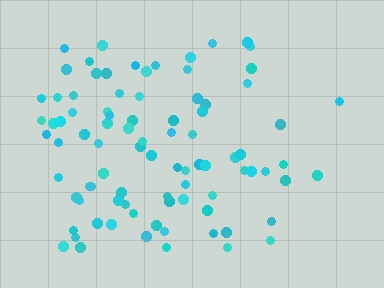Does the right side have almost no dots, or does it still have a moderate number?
Still a moderate number, just noticeably fewer than the left.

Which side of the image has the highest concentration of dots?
The left.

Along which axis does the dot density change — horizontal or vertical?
Horizontal.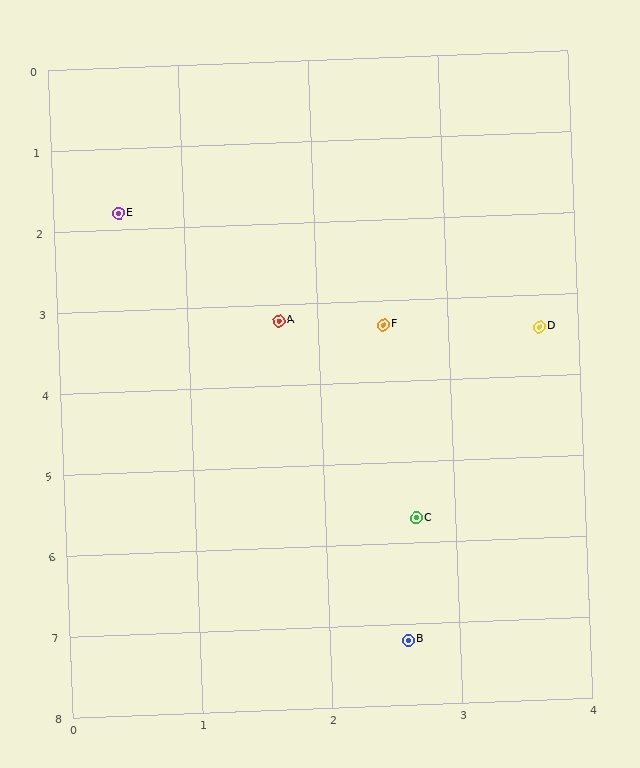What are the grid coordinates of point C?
Point C is at approximately (2.7, 5.7).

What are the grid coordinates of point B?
Point B is at approximately (2.6, 7.2).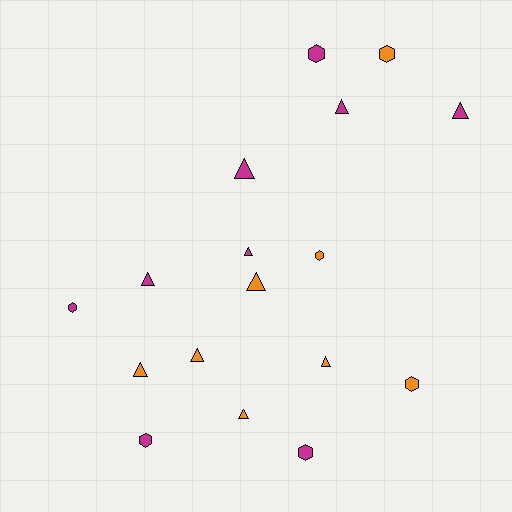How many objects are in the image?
There are 17 objects.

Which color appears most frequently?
Magenta, with 9 objects.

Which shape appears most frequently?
Triangle, with 10 objects.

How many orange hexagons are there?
There are 3 orange hexagons.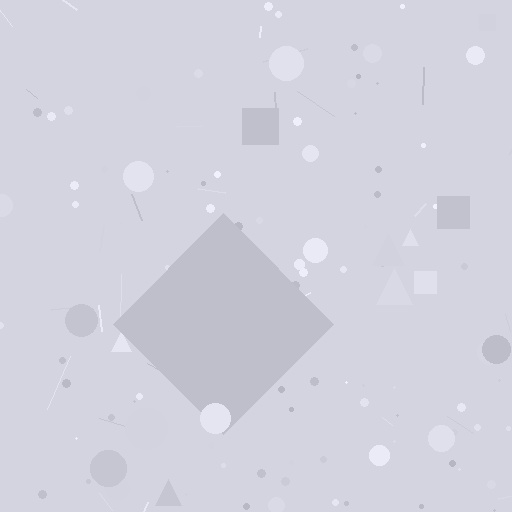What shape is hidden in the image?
A diamond is hidden in the image.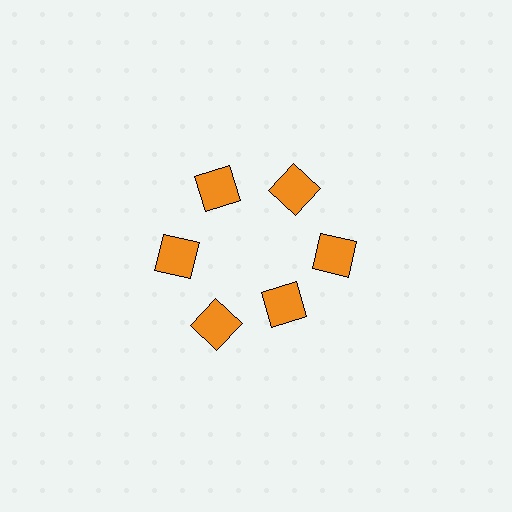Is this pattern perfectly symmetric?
No. The 6 orange squares are arranged in a ring, but one element near the 5 o'clock position is pulled inward toward the center, breaking the 6-fold rotational symmetry.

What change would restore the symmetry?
The symmetry would be restored by moving it outward, back onto the ring so that all 6 squares sit at equal angles and equal distance from the center.